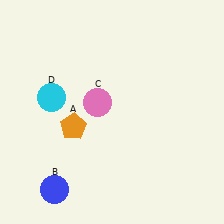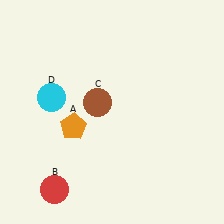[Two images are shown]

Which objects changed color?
B changed from blue to red. C changed from pink to brown.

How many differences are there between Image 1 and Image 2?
There are 2 differences between the two images.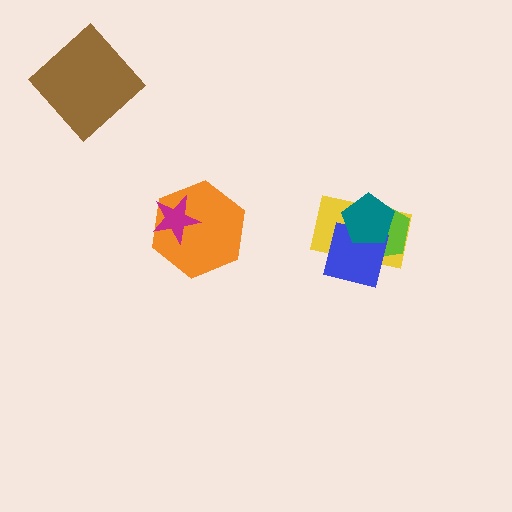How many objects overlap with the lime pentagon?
3 objects overlap with the lime pentagon.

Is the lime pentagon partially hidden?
Yes, it is partially covered by another shape.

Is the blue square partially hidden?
Yes, it is partially covered by another shape.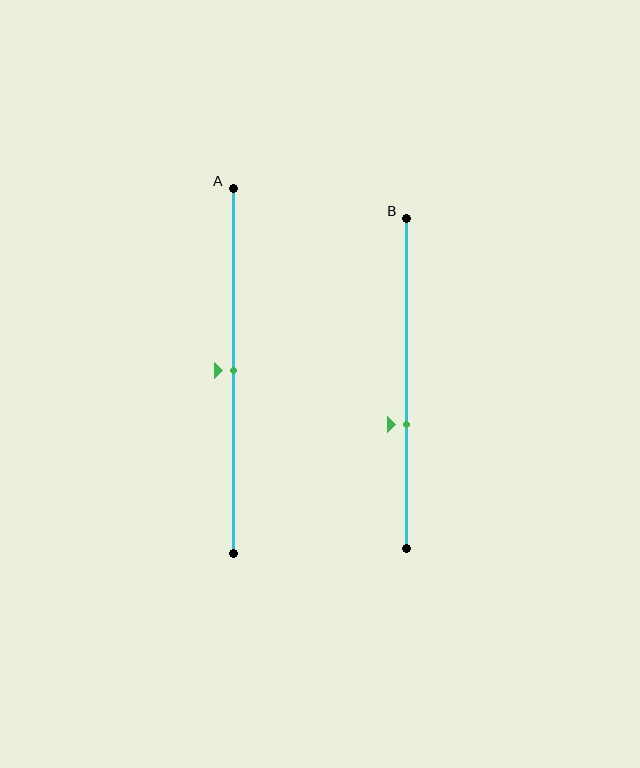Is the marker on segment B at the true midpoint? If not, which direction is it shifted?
No, the marker on segment B is shifted downward by about 12% of the segment length.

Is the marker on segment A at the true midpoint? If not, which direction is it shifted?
Yes, the marker on segment A is at the true midpoint.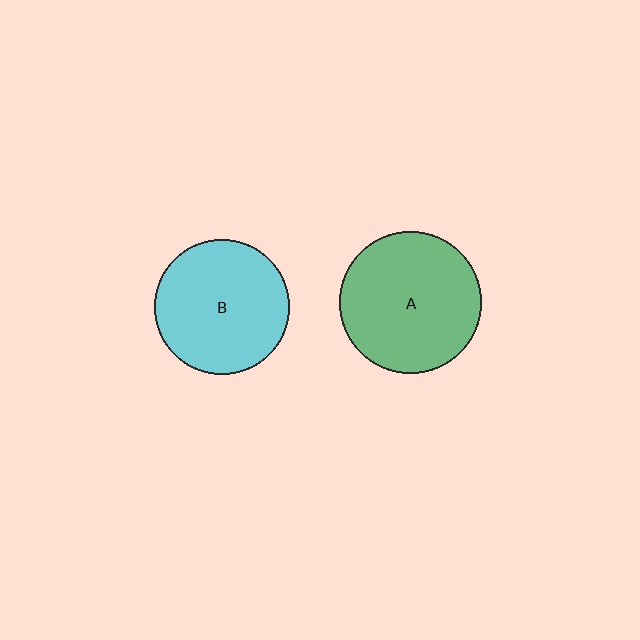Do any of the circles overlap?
No, none of the circles overlap.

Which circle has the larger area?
Circle A (green).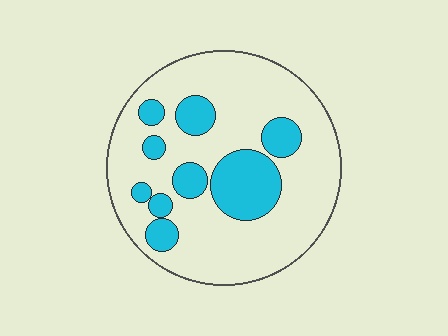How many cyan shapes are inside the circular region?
9.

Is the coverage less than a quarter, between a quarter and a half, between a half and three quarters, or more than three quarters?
Less than a quarter.